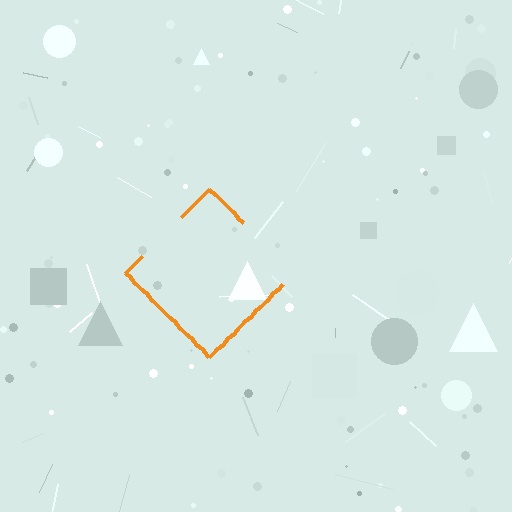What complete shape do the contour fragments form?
The contour fragments form a diamond.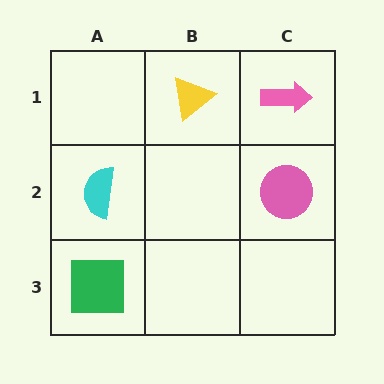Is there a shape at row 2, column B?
No, that cell is empty.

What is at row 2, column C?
A pink circle.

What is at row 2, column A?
A cyan semicircle.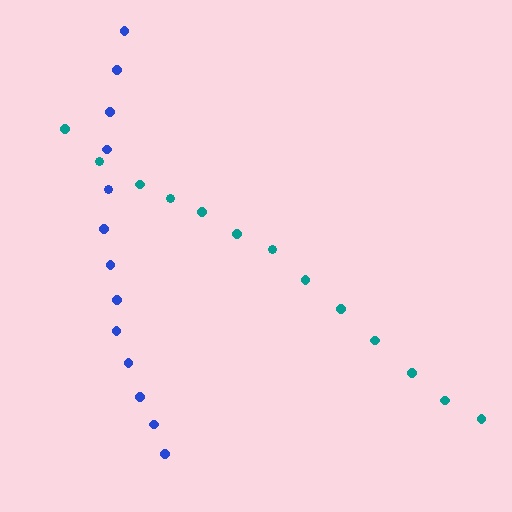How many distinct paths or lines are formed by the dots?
There are 2 distinct paths.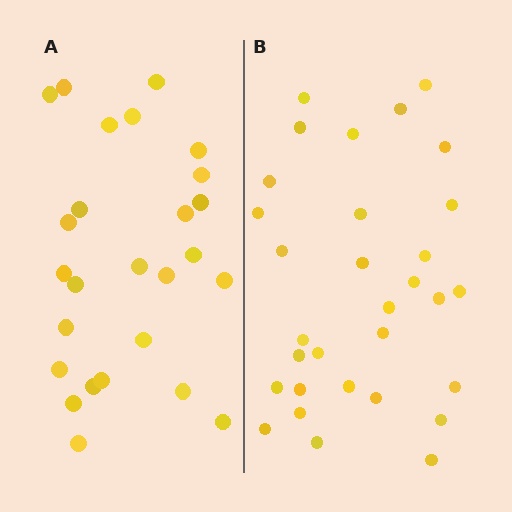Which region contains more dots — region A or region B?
Region B (the right region) has more dots.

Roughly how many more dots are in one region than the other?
Region B has about 5 more dots than region A.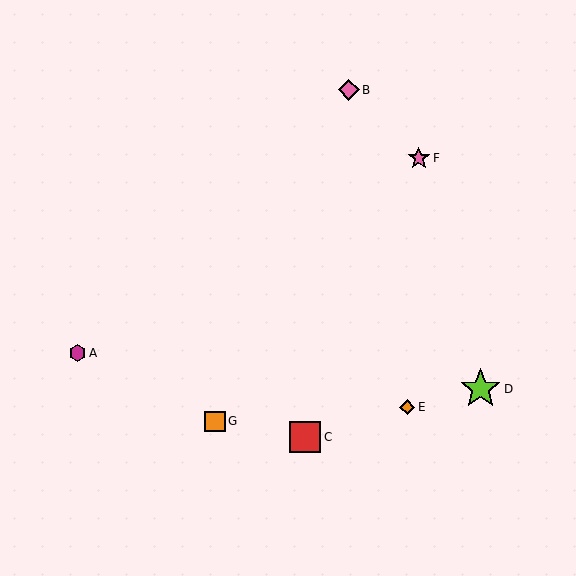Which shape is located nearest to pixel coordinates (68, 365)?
The magenta hexagon (labeled A) at (77, 353) is nearest to that location.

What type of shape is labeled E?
Shape E is an orange diamond.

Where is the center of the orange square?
The center of the orange square is at (215, 421).